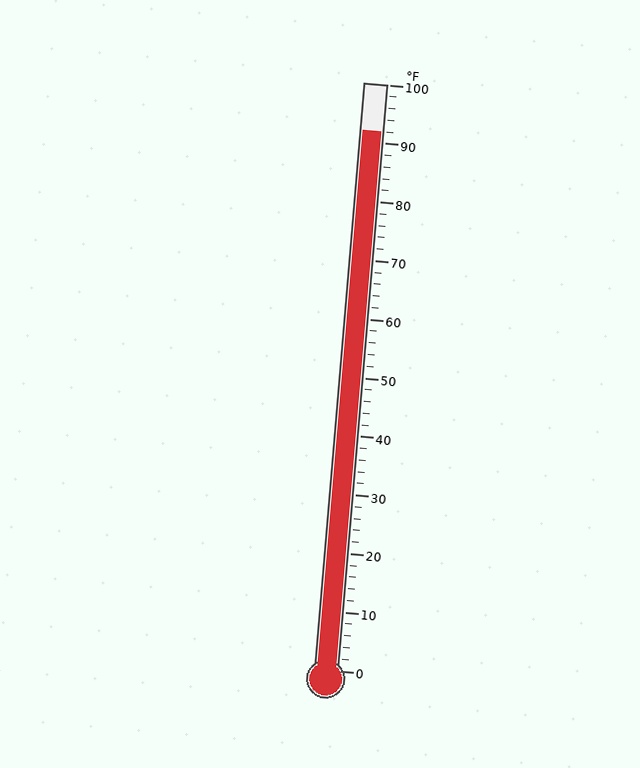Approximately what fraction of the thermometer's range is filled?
The thermometer is filled to approximately 90% of its range.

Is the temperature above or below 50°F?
The temperature is above 50°F.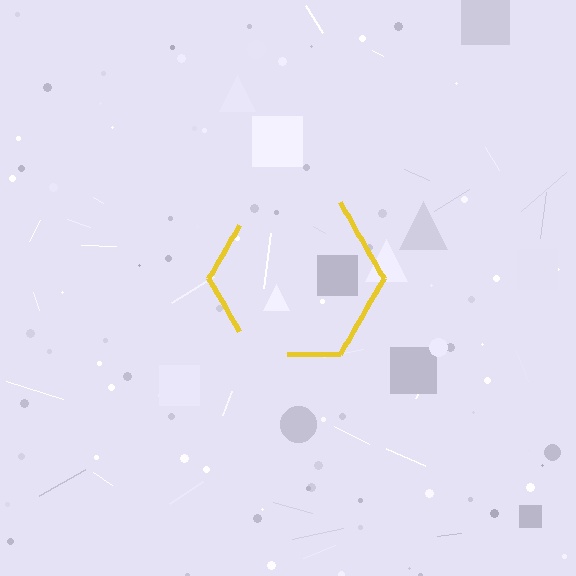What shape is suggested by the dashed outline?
The dashed outline suggests a hexagon.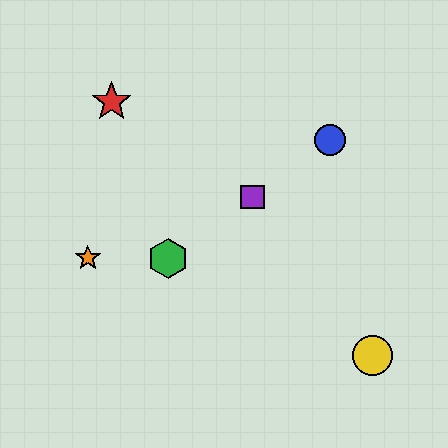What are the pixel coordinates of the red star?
The red star is at (112, 102).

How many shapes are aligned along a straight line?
3 shapes (the blue circle, the green hexagon, the purple square) are aligned along a straight line.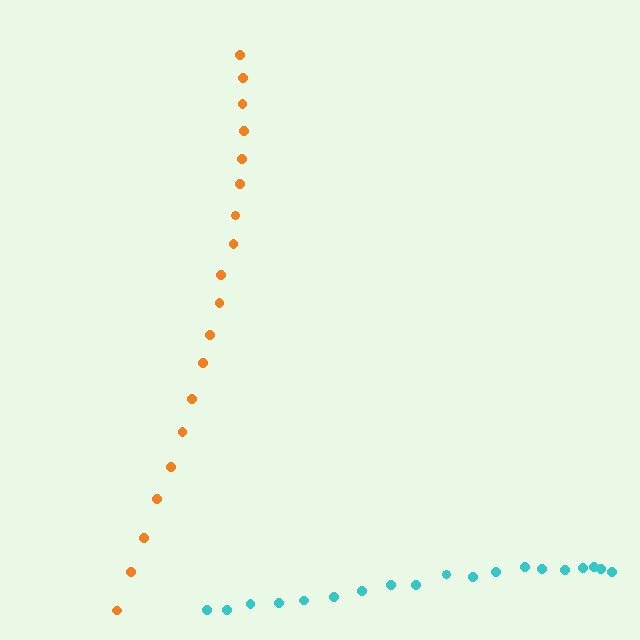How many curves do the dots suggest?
There are 2 distinct paths.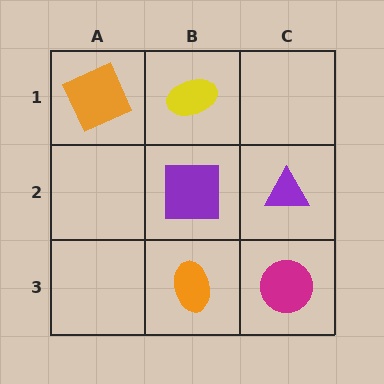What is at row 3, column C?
A magenta circle.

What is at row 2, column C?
A purple triangle.